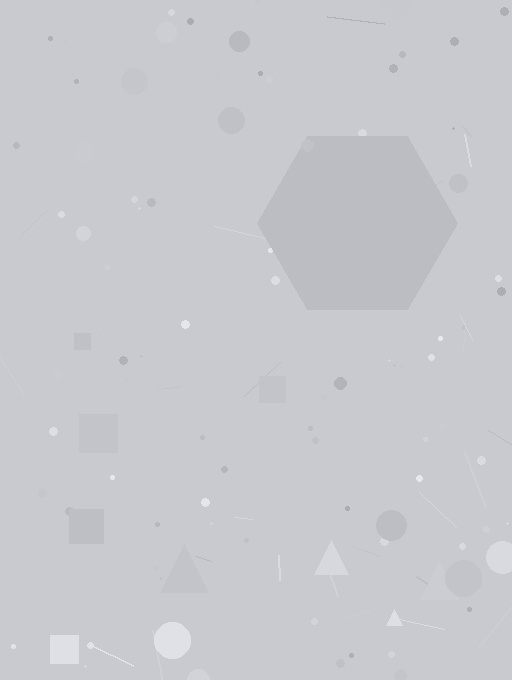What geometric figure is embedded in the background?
A hexagon is embedded in the background.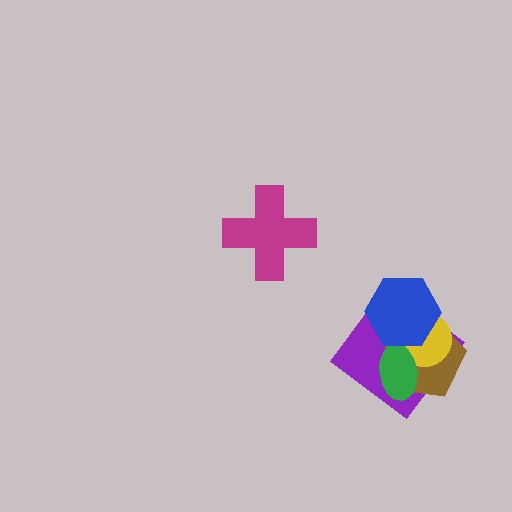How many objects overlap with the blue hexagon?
3 objects overlap with the blue hexagon.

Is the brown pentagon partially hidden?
Yes, it is partially covered by another shape.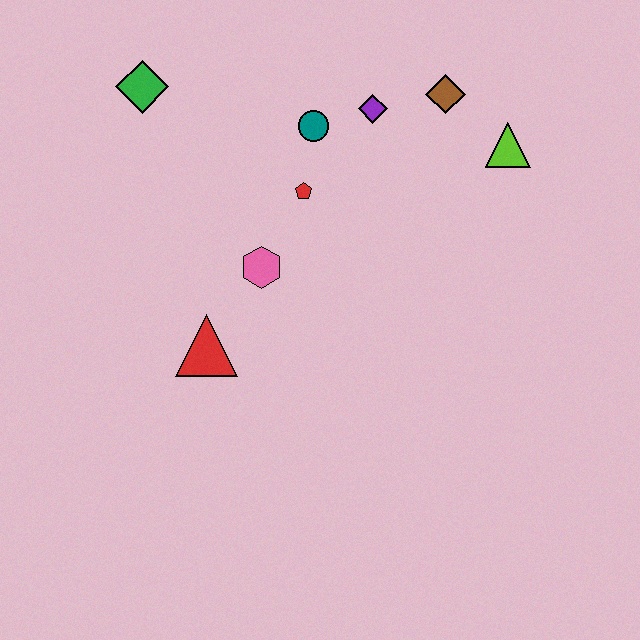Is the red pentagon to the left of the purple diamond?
Yes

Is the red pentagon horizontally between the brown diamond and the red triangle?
Yes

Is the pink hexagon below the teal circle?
Yes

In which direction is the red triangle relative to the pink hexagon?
The red triangle is below the pink hexagon.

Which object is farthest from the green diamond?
The lime triangle is farthest from the green diamond.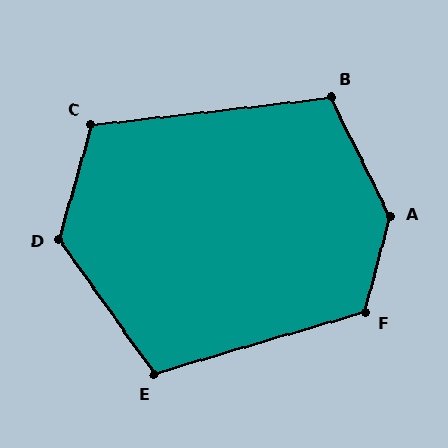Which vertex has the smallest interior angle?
E, at approximately 109 degrees.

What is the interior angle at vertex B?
Approximately 110 degrees (obtuse).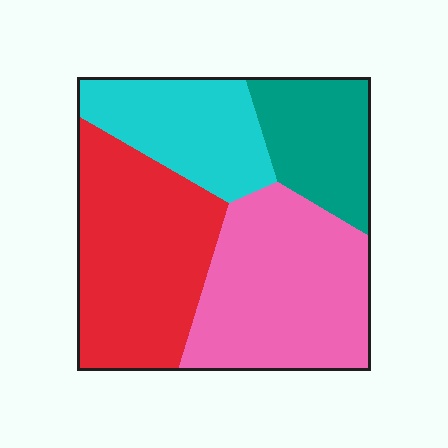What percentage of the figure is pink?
Pink takes up about one third (1/3) of the figure.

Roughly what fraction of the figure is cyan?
Cyan takes up about one fifth (1/5) of the figure.